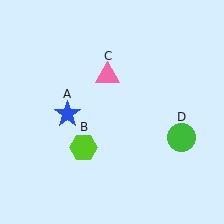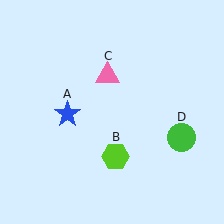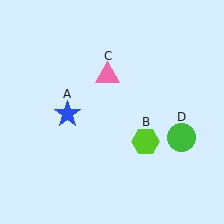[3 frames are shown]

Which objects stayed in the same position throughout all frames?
Blue star (object A) and pink triangle (object C) and green circle (object D) remained stationary.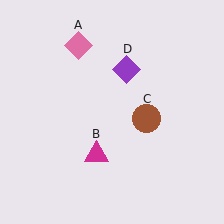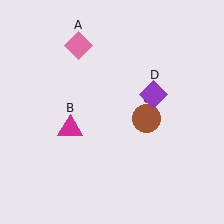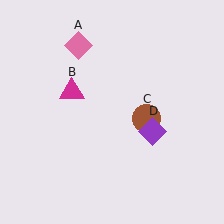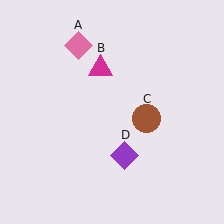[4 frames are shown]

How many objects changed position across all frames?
2 objects changed position: magenta triangle (object B), purple diamond (object D).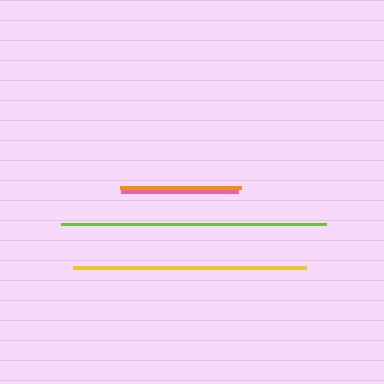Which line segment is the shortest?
The pink line is the shortest at approximately 117 pixels.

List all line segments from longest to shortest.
From longest to shortest: lime, yellow, orange, pink.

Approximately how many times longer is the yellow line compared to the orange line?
The yellow line is approximately 1.9 times the length of the orange line.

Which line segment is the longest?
The lime line is the longest at approximately 266 pixels.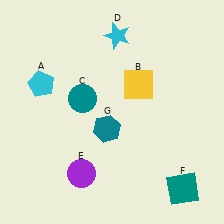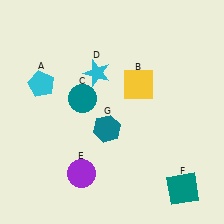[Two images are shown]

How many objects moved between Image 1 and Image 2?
1 object moved between the two images.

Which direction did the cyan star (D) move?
The cyan star (D) moved down.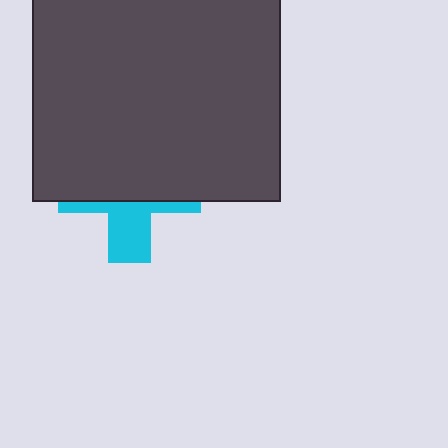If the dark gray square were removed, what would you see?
You would see the complete cyan cross.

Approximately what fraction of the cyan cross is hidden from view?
Roughly 63% of the cyan cross is hidden behind the dark gray square.